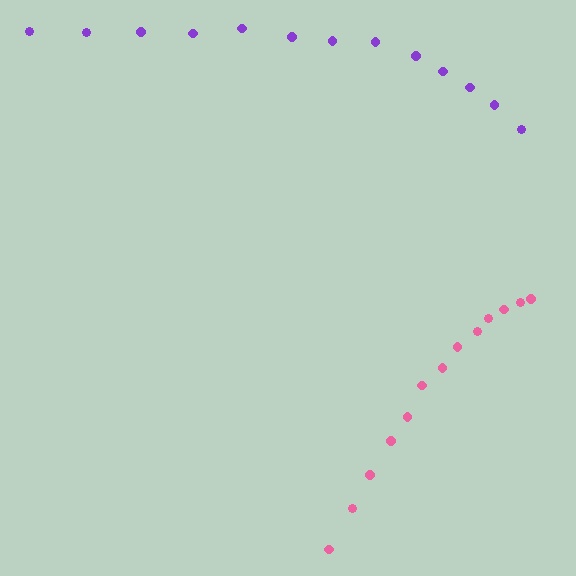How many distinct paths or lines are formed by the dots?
There are 2 distinct paths.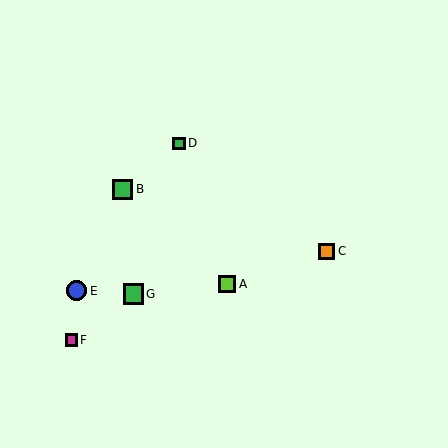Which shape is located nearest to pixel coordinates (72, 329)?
The magenta square (labeled F) at (71, 340) is nearest to that location.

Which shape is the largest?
The green square (labeled B) is the largest.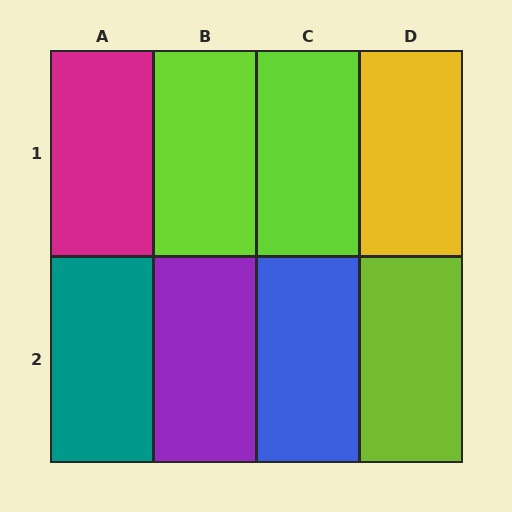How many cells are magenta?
1 cell is magenta.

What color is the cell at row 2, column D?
Lime.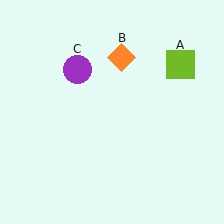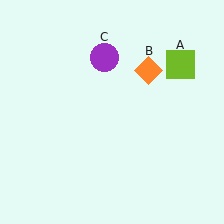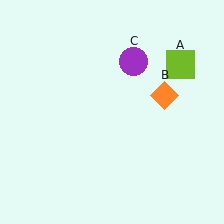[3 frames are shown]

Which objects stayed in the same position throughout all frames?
Lime square (object A) remained stationary.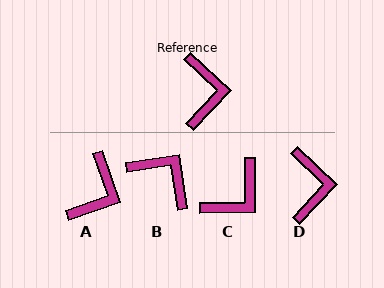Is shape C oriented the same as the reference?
No, it is off by about 47 degrees.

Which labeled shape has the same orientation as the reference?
D.